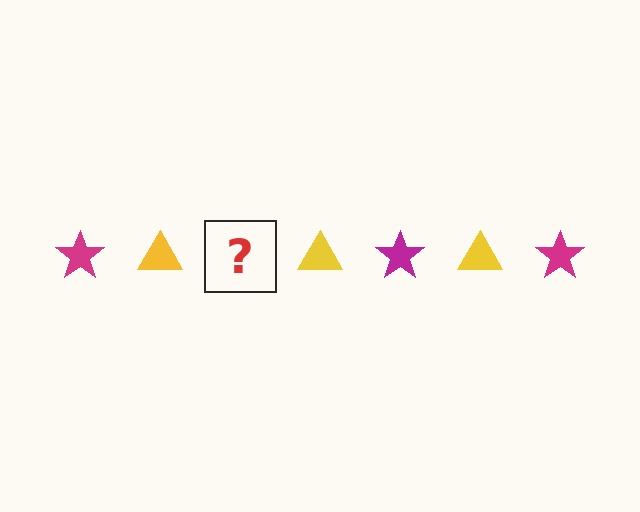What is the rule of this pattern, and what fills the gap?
The rule is that the pattern alternates between magenta star and yellow triangle. The gap should be filled with a magenta star.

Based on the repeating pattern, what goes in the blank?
The blank should be a magenta star.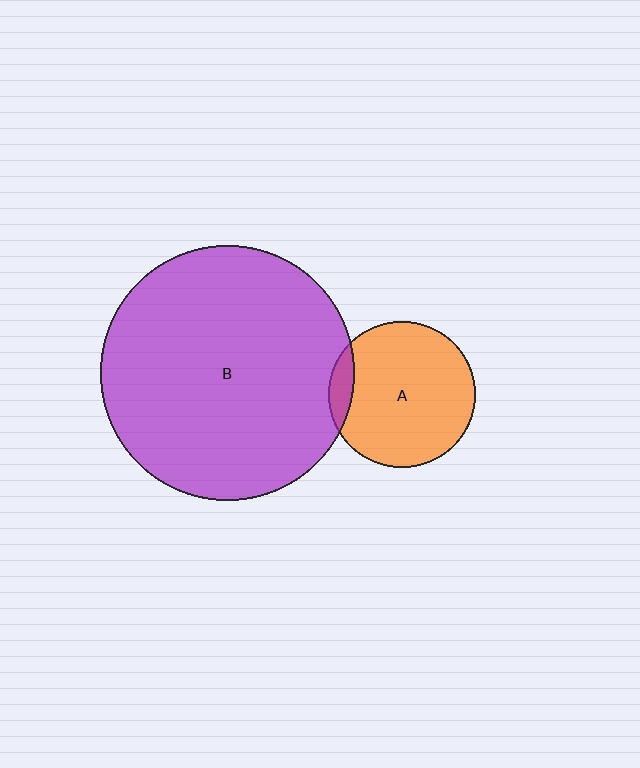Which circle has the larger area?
Circle B (purple).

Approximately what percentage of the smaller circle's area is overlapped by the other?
Approximately 10%.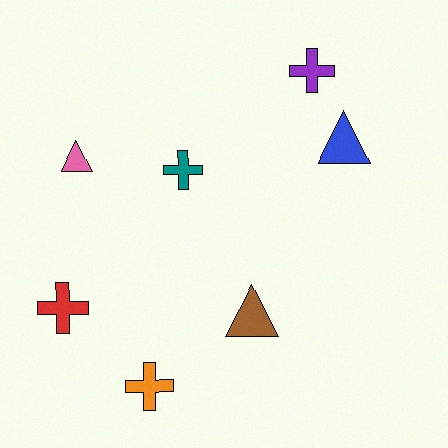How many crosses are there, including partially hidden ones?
There are 4 crosses.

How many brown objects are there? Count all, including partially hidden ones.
There is 1 brown object.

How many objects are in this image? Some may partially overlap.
There are 7 objects.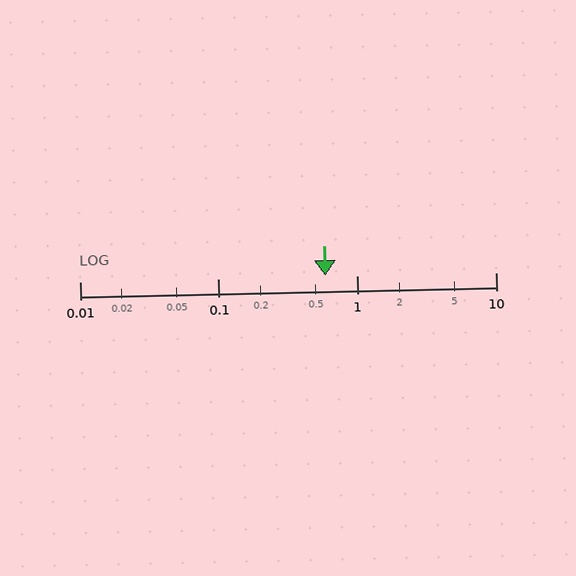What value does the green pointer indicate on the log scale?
The pointer indicates approximately 0.59.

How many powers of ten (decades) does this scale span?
The scale spans 3 decades, from 0.01 to 10.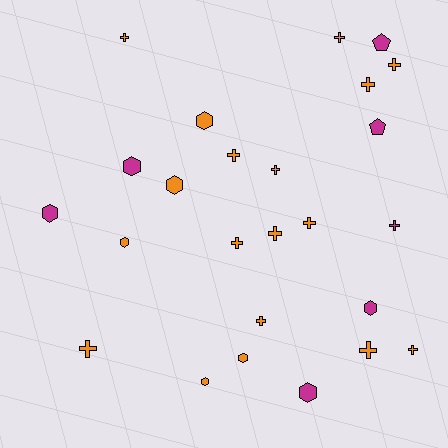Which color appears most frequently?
Orange, with 18 objects.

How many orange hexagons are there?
There are 5 orange hexagons.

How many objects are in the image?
There are 25 objects.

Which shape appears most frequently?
Cross, with 14 objects.